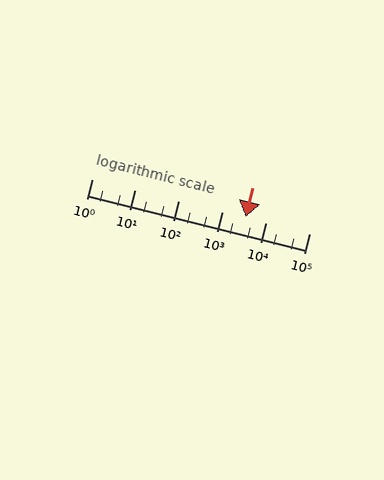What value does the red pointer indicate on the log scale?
The pointer indicates approximately 3400.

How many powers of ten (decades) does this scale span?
The scale spans 5 decades, from 1 to 100000.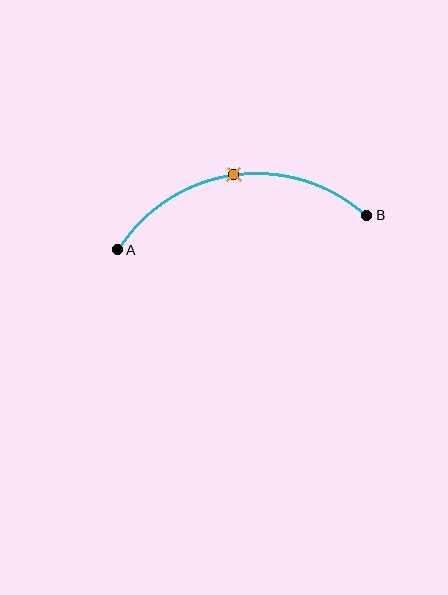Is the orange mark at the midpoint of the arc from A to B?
Yes. The orange mark lies on the arc at equal arc-length from both A and B — it is the arc midpoint.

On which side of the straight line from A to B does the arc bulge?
The arc bulges above the straight line connecting A and B.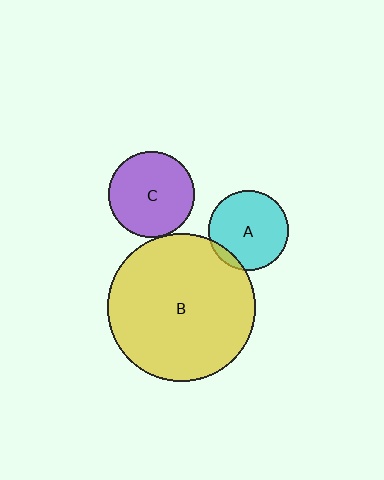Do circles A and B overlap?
Yes.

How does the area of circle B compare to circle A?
Approximately 3.5 times.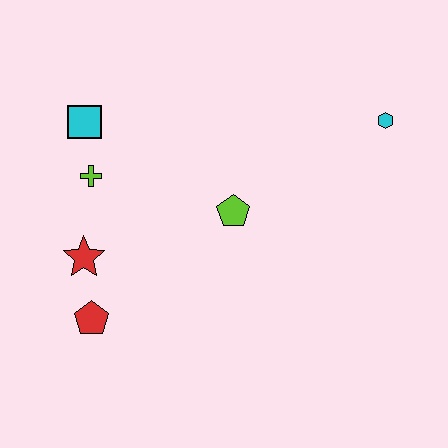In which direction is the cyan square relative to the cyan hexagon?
The cyan square is to the left of the cyan hexagon.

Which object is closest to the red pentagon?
The red star is closest to the red pentagon.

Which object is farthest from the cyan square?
The cyan hexagon is farthest from the cyan square.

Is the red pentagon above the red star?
No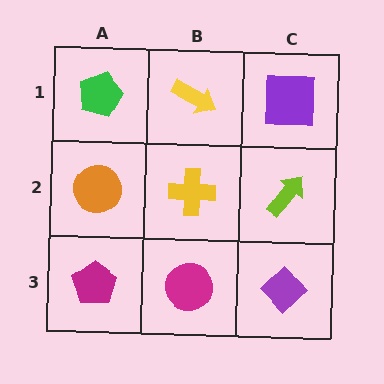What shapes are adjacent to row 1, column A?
An orange circle (row 2, column A), a yellow arrow (row 1, column B).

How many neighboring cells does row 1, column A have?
2.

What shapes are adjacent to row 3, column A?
An orange circle (row 2, column A), a magenta circle (row 3, column B).